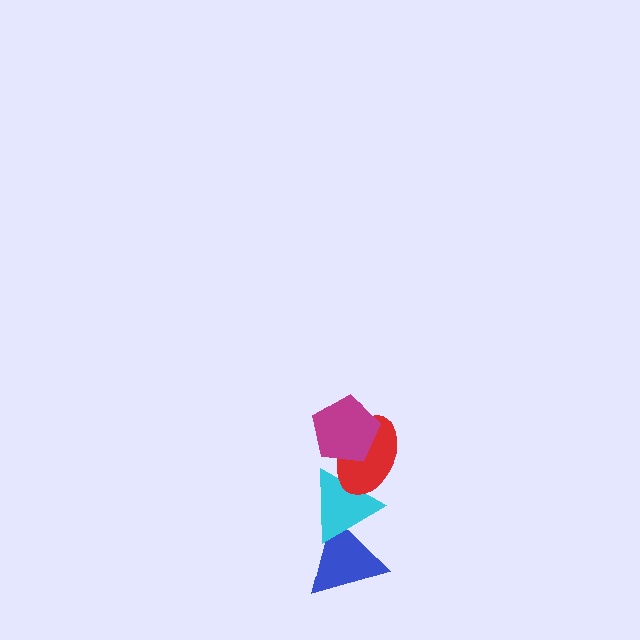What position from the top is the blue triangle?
The blue triangle is 4th from the top.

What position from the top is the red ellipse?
The red ellipse is 2nd from the top.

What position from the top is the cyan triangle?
The cyan triangle is 3rd from the top.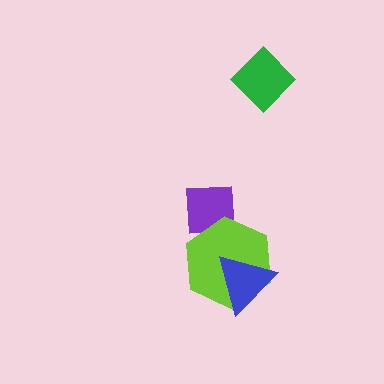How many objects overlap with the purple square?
1 object overlaps with the purple square.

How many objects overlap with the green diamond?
0 objects overlap with the green diamond.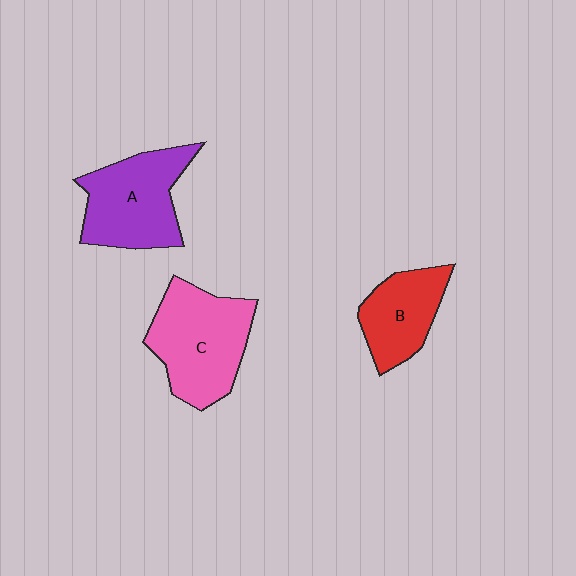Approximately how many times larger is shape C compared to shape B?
Approximately 1.5 times.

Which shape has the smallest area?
Shape B (red).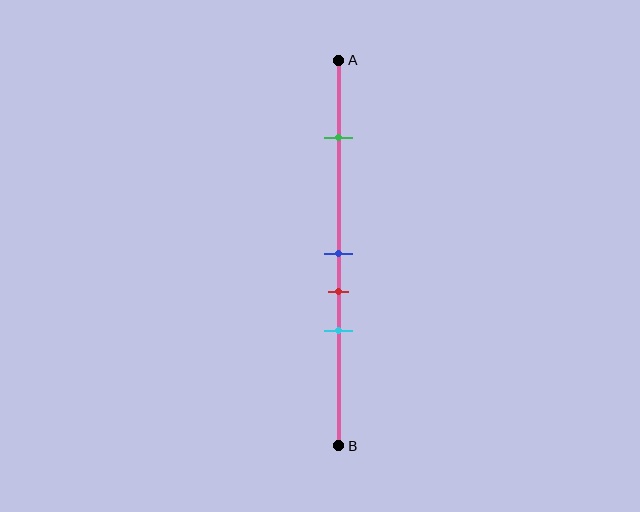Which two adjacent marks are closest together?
The blue and red marks are the closest adjacent pair.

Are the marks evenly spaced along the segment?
No, the marks are not evenly spaced.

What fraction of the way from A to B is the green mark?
The green mark is approximately 20% (0.2) of the way from A to B.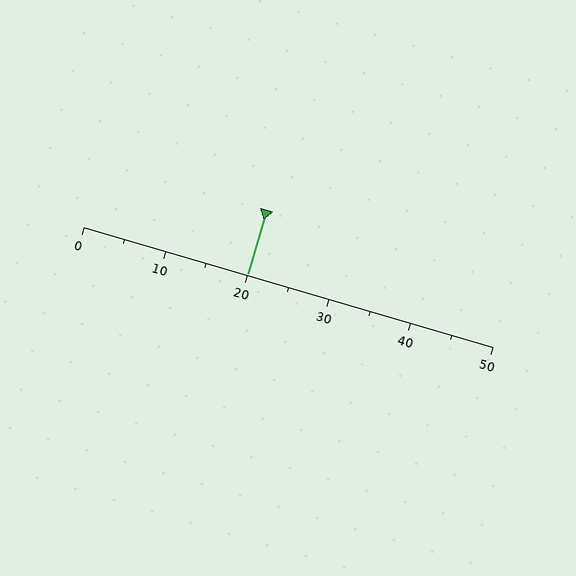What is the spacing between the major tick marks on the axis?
The major ticks are spaced 10 apart.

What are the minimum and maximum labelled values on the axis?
The axis runs from 0 to 50.